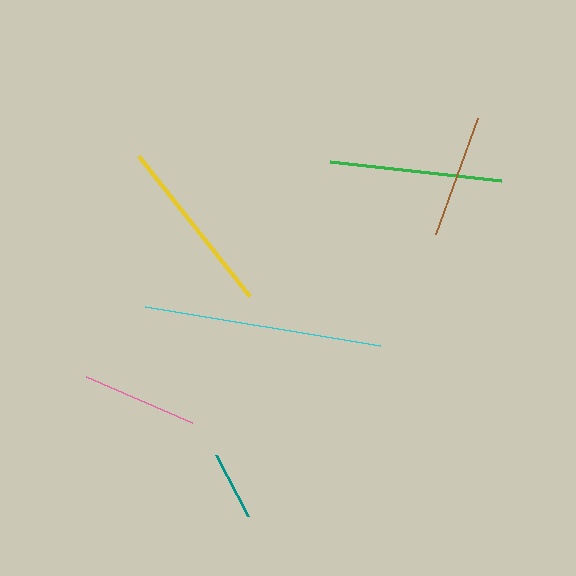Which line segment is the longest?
The cyan line is the longest at approximately 238 pixels.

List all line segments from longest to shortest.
From longest to shortest: cyan, yellow, green, brown, pink, teal.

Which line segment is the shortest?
The teal line is the shortest at approximately 69 pixels.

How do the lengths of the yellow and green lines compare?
The yellow and green lines are approximately the same length.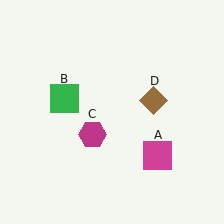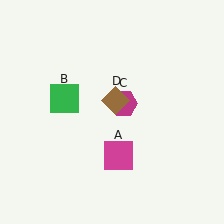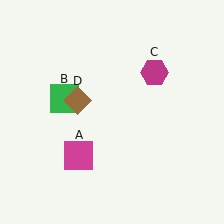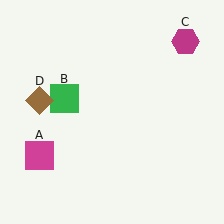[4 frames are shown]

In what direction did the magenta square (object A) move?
The magenta square (object A) moved left.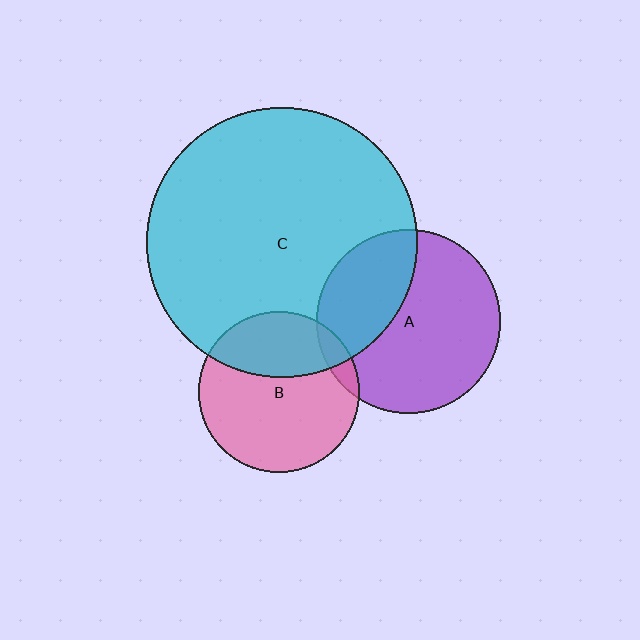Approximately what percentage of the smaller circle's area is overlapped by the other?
Approximately 35%.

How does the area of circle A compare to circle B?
Approximately 1.3 times.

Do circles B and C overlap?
Yes.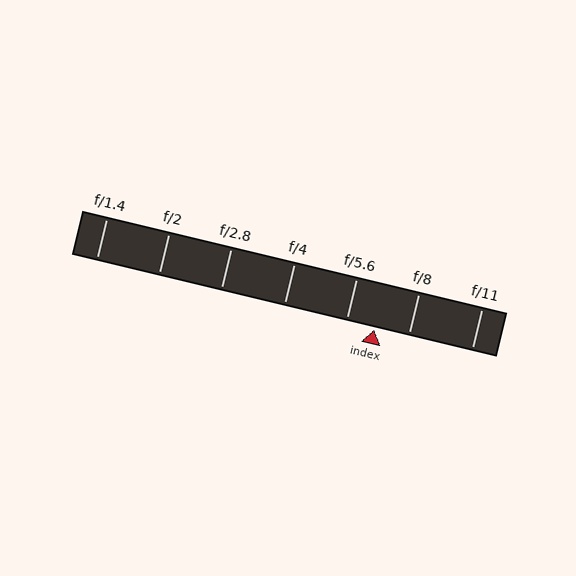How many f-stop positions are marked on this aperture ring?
There are 7 f-stop positions marked.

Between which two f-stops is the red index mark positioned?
The index mark is between f/5.6 and f/8.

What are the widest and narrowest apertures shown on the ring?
The widest aperture shown is f/1.4 and the narrowest is f/11.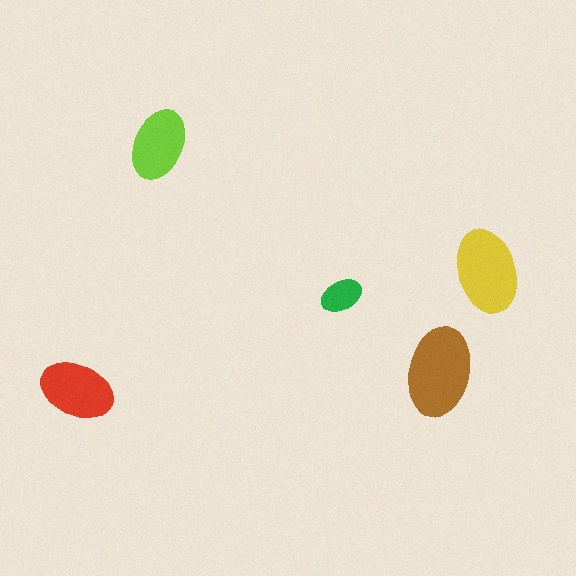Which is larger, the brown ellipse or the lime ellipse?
The brown one.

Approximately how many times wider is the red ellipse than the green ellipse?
About 2 times wider.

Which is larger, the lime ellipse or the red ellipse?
The red one.